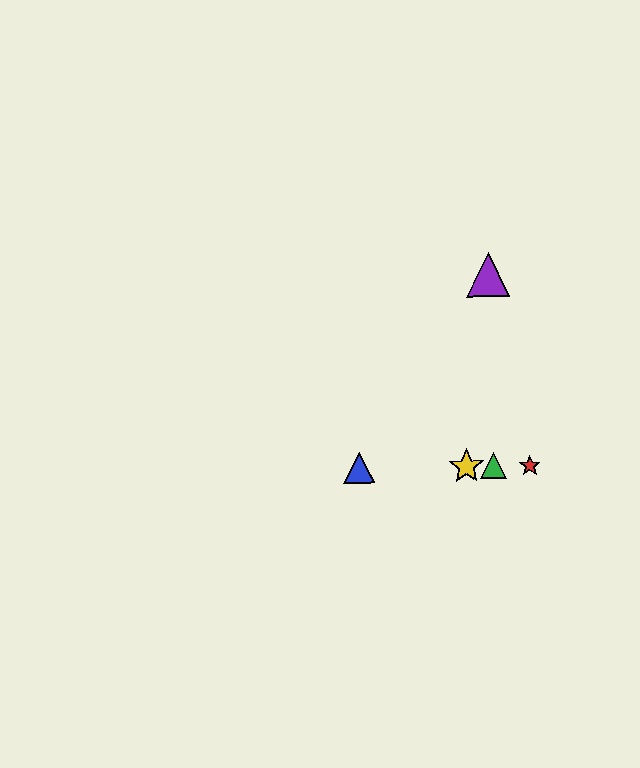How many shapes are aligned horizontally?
4 shapes (the red star, the blue triangle, the green triangle, the yellow star) are aligned horizontally.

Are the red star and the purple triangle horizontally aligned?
No, the red star is at y≈466 and the purple triangle is at y≈275.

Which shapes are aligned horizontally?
The red star, the blue triangle, the green triangle, the yellow star are aligned horizontally.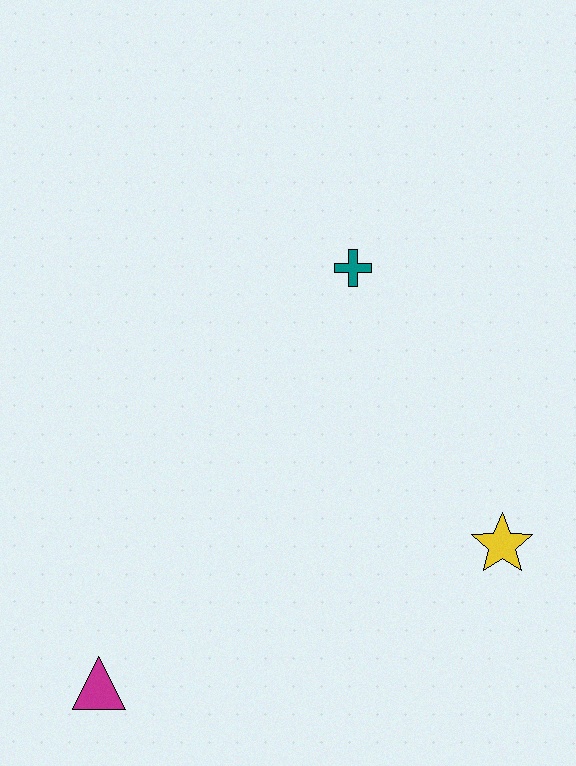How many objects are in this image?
There are 3 objects.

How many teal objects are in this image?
There is 1 teal object.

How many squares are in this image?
There are no squares.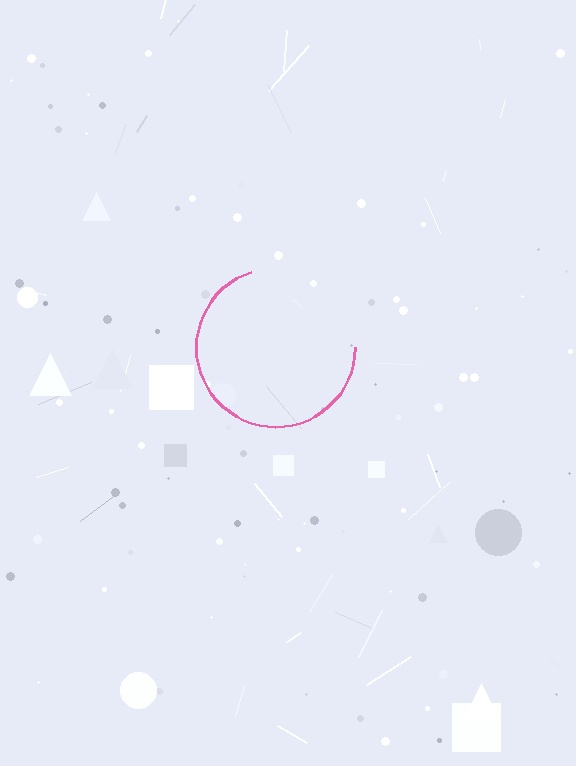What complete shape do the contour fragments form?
The contour fragments form a circle.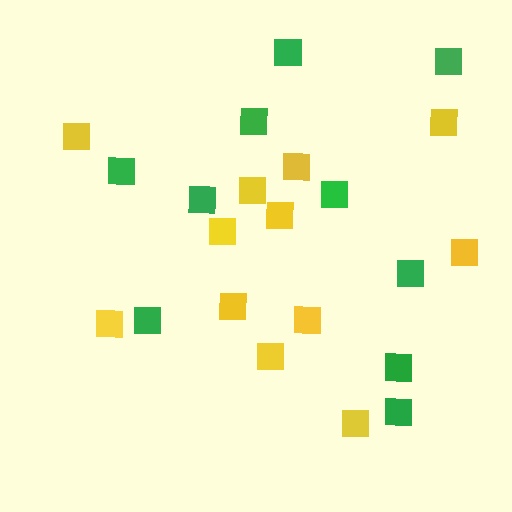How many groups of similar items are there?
There are 2 groups: one group of green squares (10) and one group of yellow squares (12).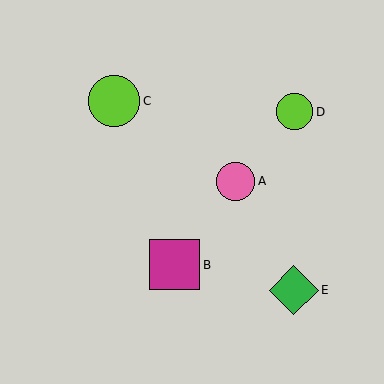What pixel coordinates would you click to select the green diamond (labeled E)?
Click at (294, 290) to select the green diamond E.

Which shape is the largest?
The lime circle (labeled C) is the largest.